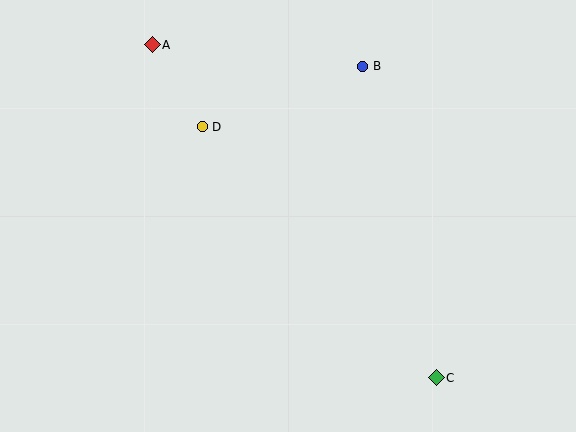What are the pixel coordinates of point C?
Point C is at (436, 378).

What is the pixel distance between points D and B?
The distance between D and B is 172 pixels.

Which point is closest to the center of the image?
Point D at (202, 127) is closest to the center.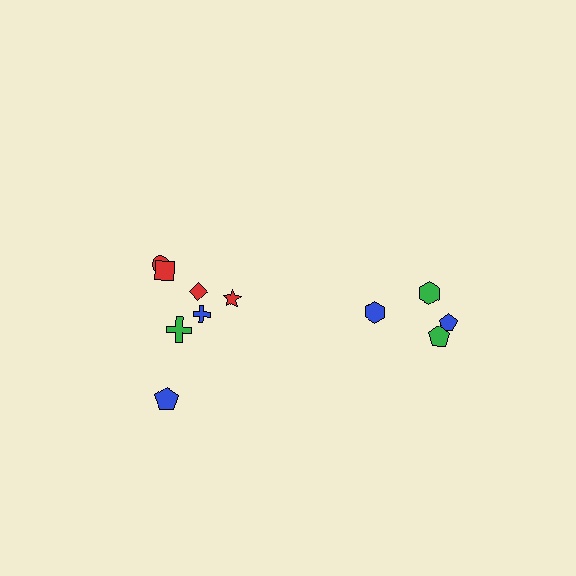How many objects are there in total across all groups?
There are 11 objects.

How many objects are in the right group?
There are 4 objects.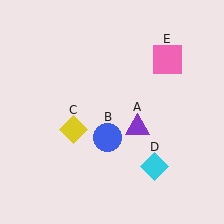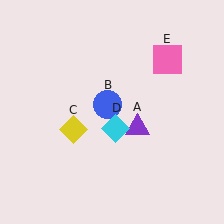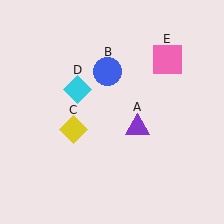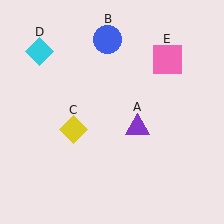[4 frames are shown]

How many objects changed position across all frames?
2 objects changed position: blue circle (object B), cyan diamond (object D).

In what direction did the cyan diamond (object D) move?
The cyan diamond (object D) moved up and to the left.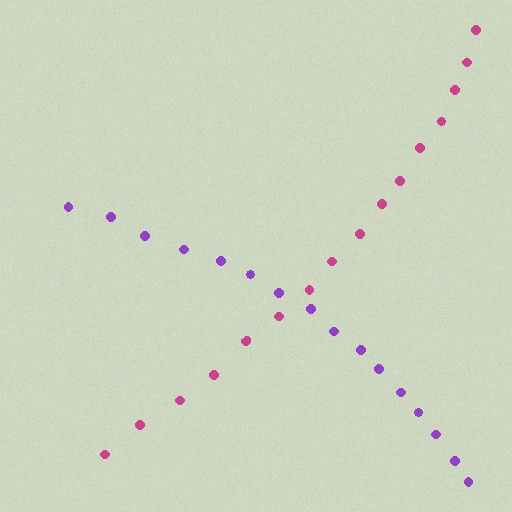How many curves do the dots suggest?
There are 2 distinct paths.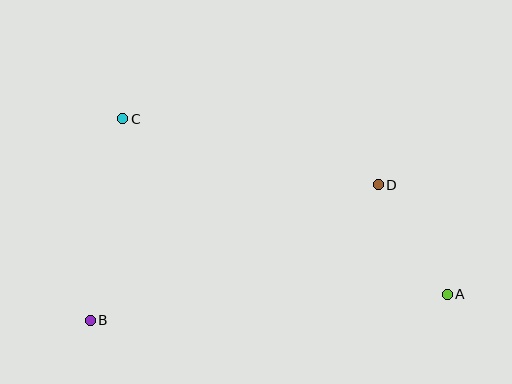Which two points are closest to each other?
Points A and D are closest to each other.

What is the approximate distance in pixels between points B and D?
The distance between B and D is approximately 318 pixels.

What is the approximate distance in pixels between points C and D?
The distance between C and D is approximately 264 pixels.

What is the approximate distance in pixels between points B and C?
The distance between B and C is approximately 204 pixels.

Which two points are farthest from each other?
Points A and C are farthest from each other.